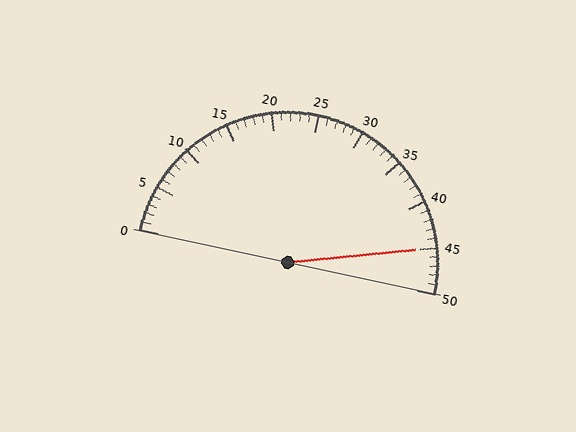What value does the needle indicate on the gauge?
The needle indicates approximately 45.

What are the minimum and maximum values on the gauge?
The gauge ranges from 0 to 50.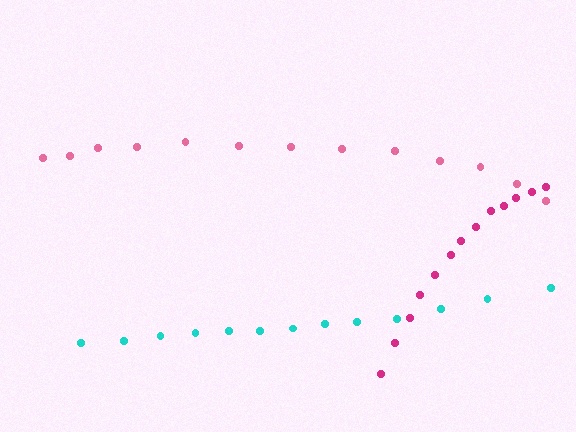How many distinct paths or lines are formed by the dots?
There are 3 distinct paths.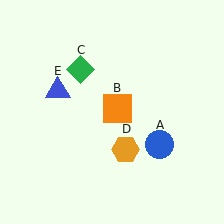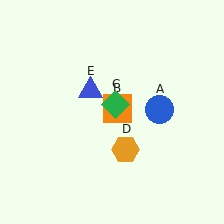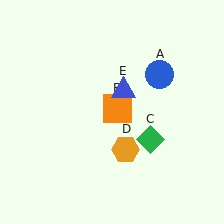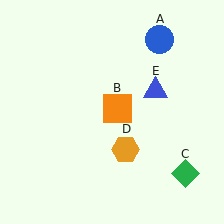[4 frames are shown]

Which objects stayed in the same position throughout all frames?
Orange square (object B) and orange hexagon (object D) remained stationary.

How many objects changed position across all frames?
3 objects changed position: blue circle (object A), green diamond (object C), blue triangle (object E).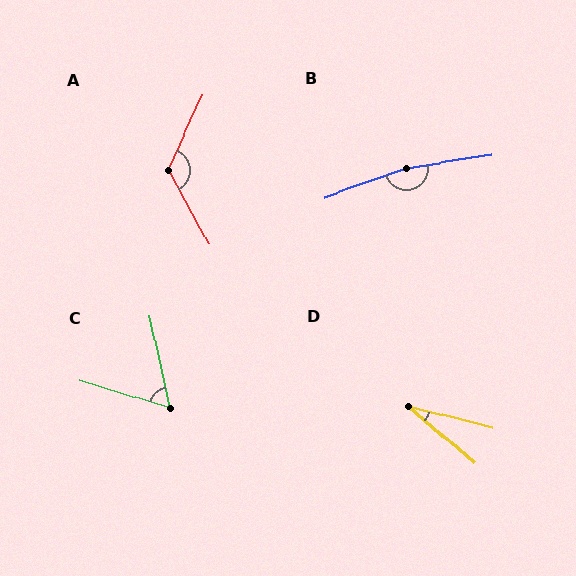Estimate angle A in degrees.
Approximately 126 degrees.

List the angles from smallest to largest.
D (27°), C (60°), A (126°), B (169°).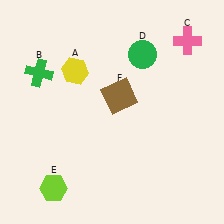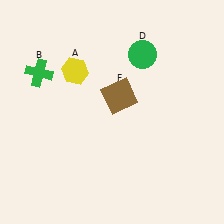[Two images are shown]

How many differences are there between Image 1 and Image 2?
There are 2 differences between the two images.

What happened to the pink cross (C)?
The pink cross (C) was removed in Image 2. It was in the top-right area of Image 1.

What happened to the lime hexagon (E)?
The lime hexagon (E) was removed in Image 2. It was in the bottom-left area of Image 1.